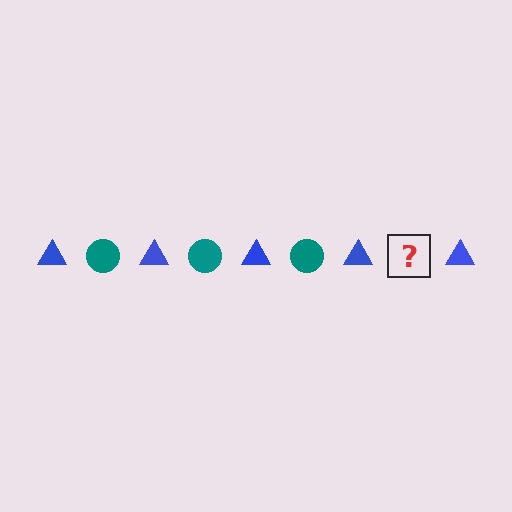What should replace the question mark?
The question mark should be replaced with a teal circle.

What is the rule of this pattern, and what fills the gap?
The rule is that the pattern alternates between blue triangle and teal circle. The gap should be filled with a teal circle.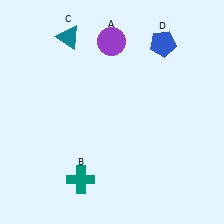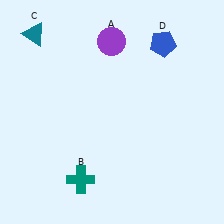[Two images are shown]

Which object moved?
The teal triangle (C) moved left.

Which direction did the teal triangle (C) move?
The teal triangle (C) moved left.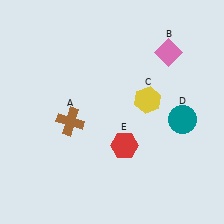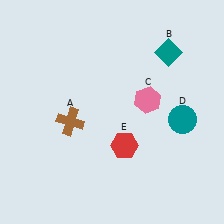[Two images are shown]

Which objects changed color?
B changed from pink to teal. C changed from yellow to pink.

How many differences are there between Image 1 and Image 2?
There are 2 differences between the two images.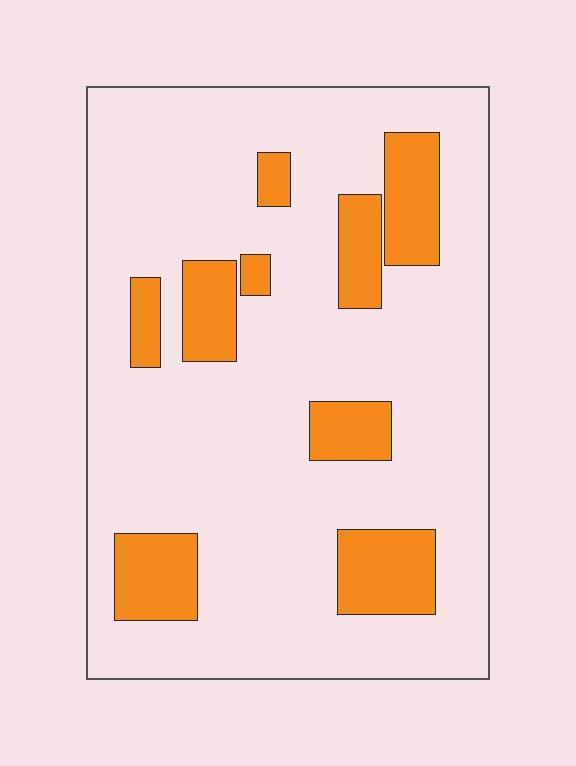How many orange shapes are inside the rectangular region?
9.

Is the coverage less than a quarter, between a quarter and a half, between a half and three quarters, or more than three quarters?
Less than a quarter.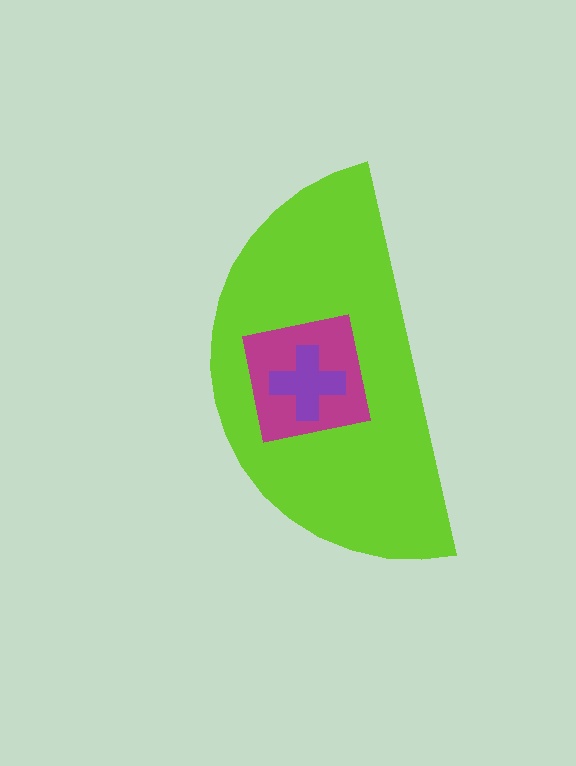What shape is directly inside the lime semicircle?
The magenta square.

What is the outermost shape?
The lime semicircle.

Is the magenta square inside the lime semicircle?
Yes.